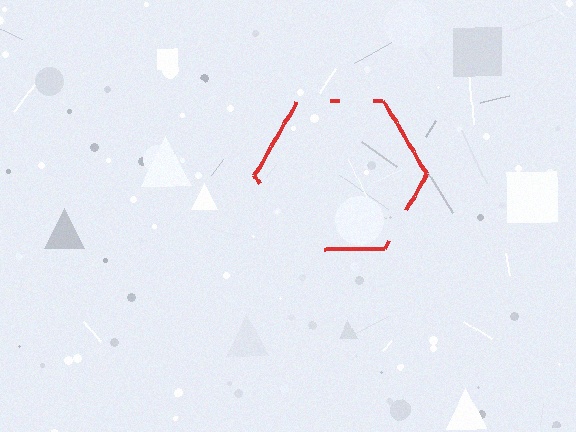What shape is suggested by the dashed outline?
The dashed outline suggests a hexagon.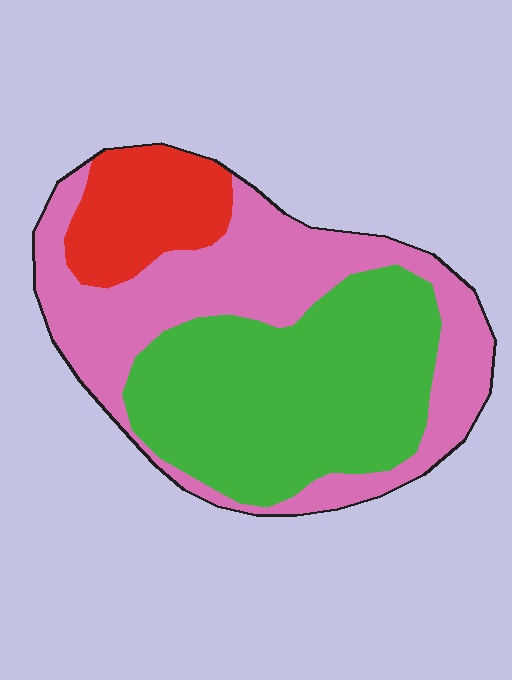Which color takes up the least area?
Red, at roughly 15%.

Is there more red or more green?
Green.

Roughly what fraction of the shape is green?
Green takes up about two fifths (2/5) of the shape.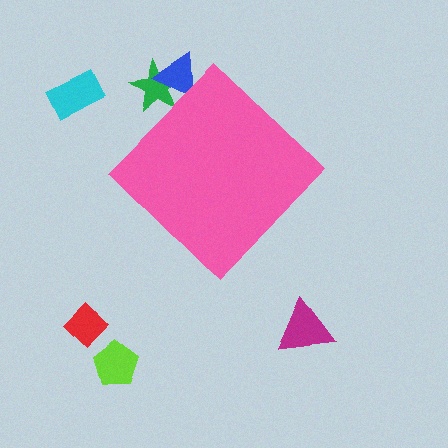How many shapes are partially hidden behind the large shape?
2 shapes are partially hidden.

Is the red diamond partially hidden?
No, the red diamond is fully visible.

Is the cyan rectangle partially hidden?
No, the cyan rectangle is fully visible.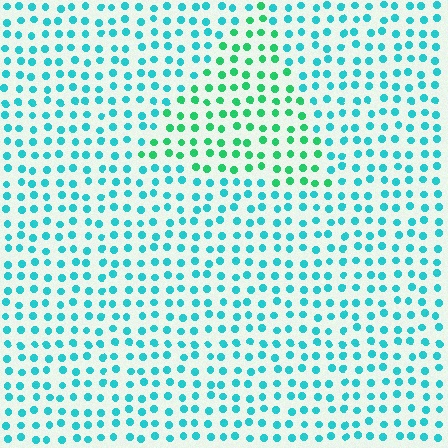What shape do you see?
I see a triangle.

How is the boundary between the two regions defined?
The boundary is defined purely by a slight shift in hue (about 37 degrees). Spacing, size, and orientation are identical on both sides.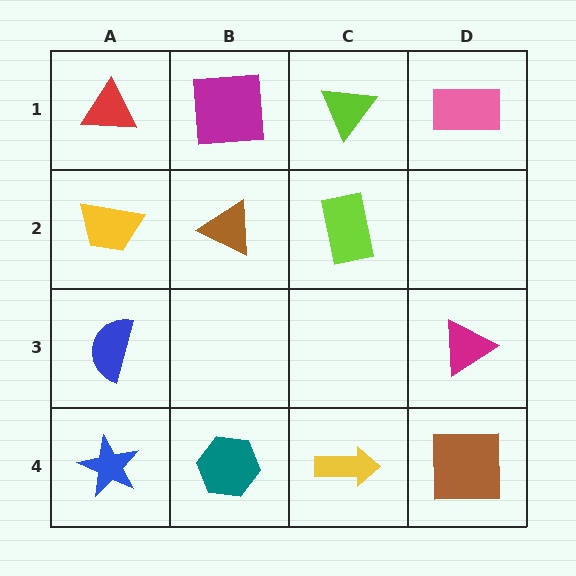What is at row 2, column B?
A brown triangle.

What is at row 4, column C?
A yellow arrow.